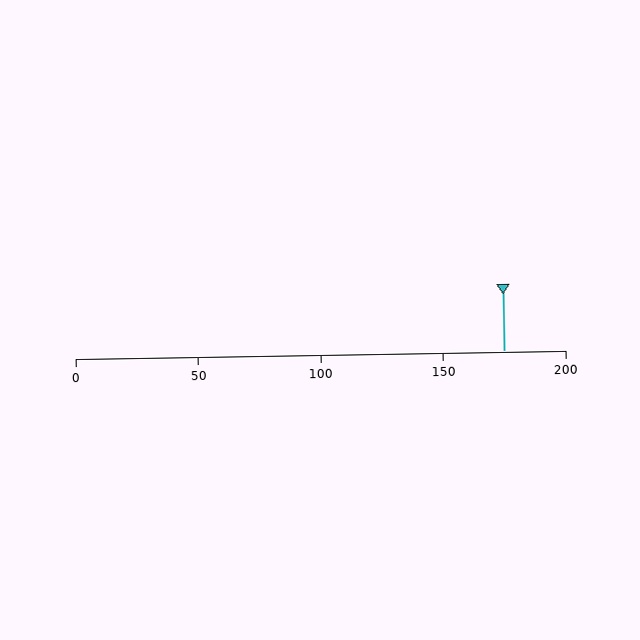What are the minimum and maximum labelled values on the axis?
The axis runs from 0 to 200.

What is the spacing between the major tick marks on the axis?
The major ticks are spaced 50 apart.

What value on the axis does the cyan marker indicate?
The marker indicates approximately 175.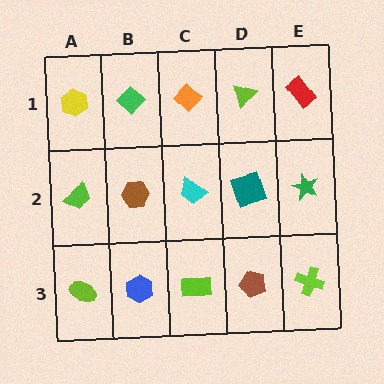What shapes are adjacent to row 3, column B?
A brown hexagon (row 2, column B), a lime ellipse (row 3, column A), a lime rectangle (row 3, column C).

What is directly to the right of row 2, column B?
A cyan trapezoid.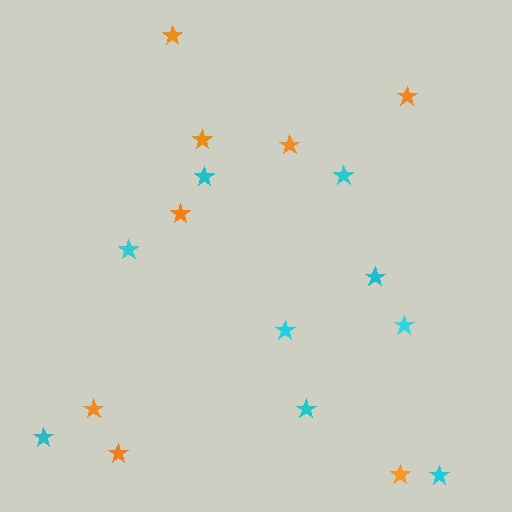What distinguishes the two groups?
There are 2 groups: one group of cyan stars (9) and one group of orange stars (8).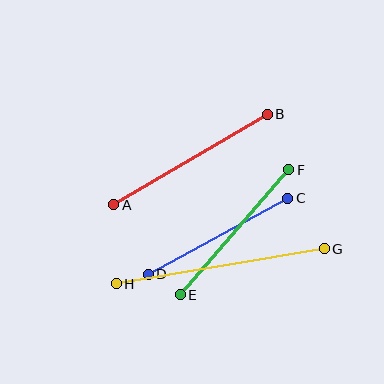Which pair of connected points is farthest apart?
Points G and H are farthest apart.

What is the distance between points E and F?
The distance is approximately 165 pixels.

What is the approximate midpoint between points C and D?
The midpoint is at approximately (218, 236) pixels.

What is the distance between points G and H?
The distance is approximately 211 pixels.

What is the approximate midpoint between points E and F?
The midpoint is at approximately (234, 232) pixels.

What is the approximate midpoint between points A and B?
The midpoint is at approximately (191, 160) pixels.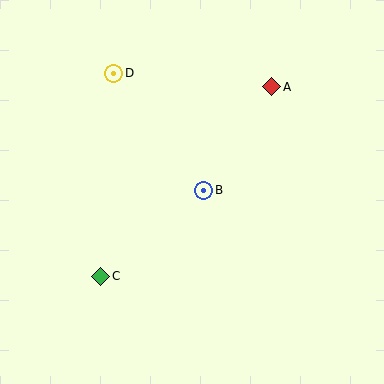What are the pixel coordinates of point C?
Point C is at (101, 276).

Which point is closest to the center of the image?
Point B at (204, 190) is closest to the center.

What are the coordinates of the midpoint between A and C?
The midpoint between A and C is at (186, 182).